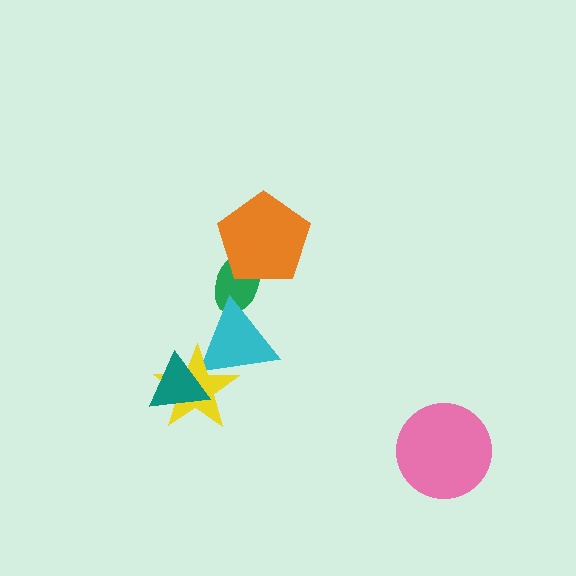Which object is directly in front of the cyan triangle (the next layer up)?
The yellow star is directly in front of the cyan triangle.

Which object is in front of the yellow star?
The teal triangle is in front of the yellow star.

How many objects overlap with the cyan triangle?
3 objects overlap with the cyan triangle.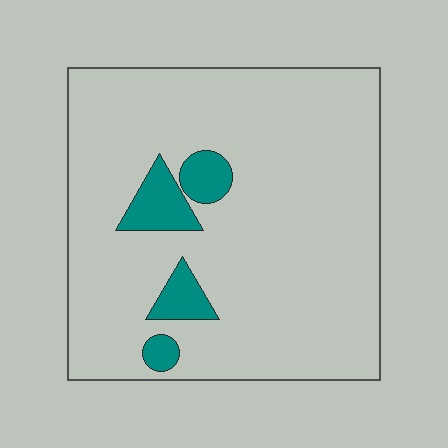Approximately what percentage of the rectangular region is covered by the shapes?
Approximately 10%.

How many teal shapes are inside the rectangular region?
4.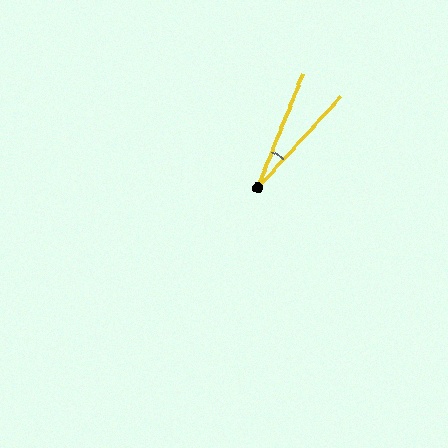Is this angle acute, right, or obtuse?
It is acute.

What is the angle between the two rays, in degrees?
Approximately 21 degrees.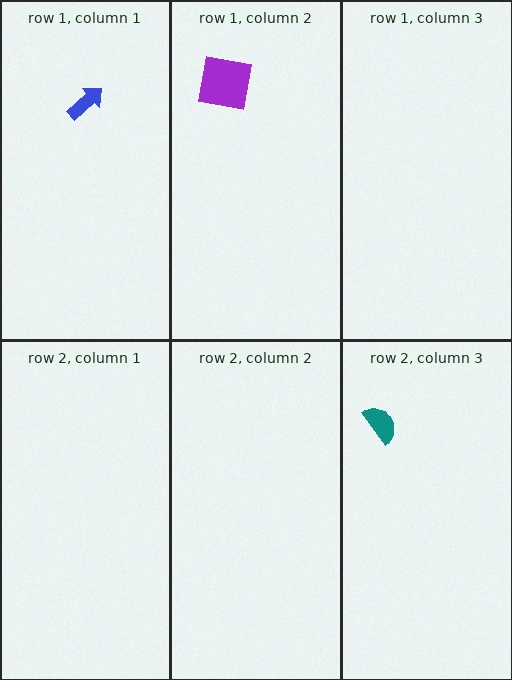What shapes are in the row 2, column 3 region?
The teal semicircle.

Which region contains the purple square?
The row 1, column 2 region.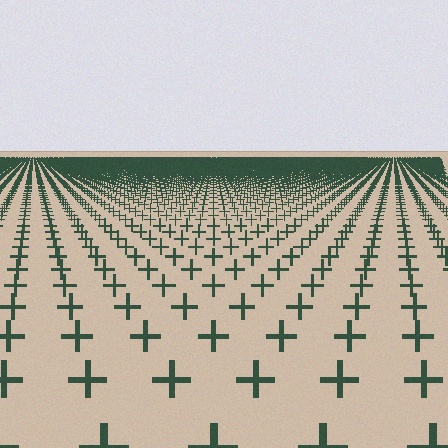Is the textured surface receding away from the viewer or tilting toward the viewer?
The surface is receding away from the viewer. Texture elements get smaller and denser toward the top.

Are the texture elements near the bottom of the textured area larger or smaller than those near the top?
Larger. Near the bottom, elements are closer to the viewer and appear at a bigger on-screen size.